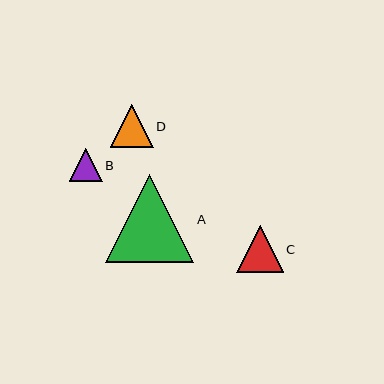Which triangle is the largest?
Triangle A is the largest with a size of approximately 88 pixels.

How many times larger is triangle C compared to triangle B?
Triangle C is approximately 1.4 times the size of triangle B.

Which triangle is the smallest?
Triangle B is the smallest with a size of approximately 33 pixels.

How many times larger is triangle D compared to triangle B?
Triangle D is approximately 1.3 times the size of triangle B.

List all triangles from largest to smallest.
From largest to smallest: A, C, D, B.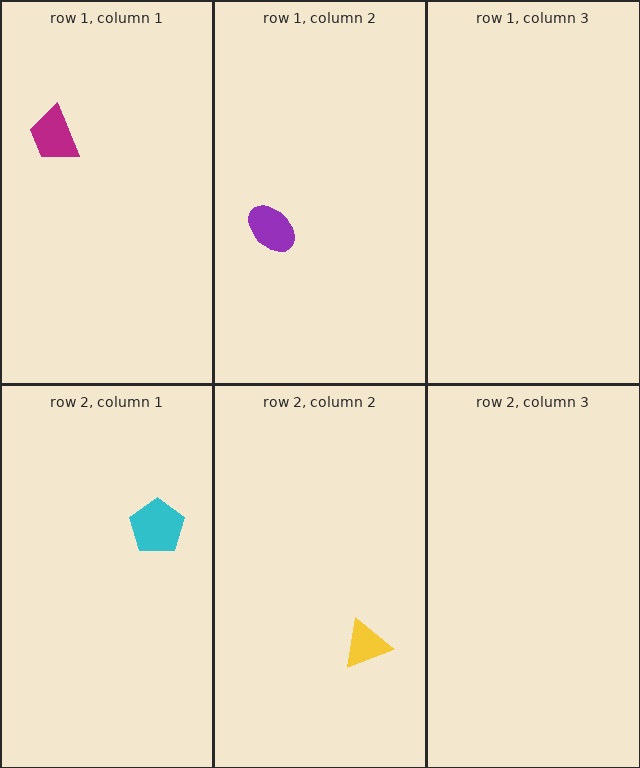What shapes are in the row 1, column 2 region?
The purple ellipse.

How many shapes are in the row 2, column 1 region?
1.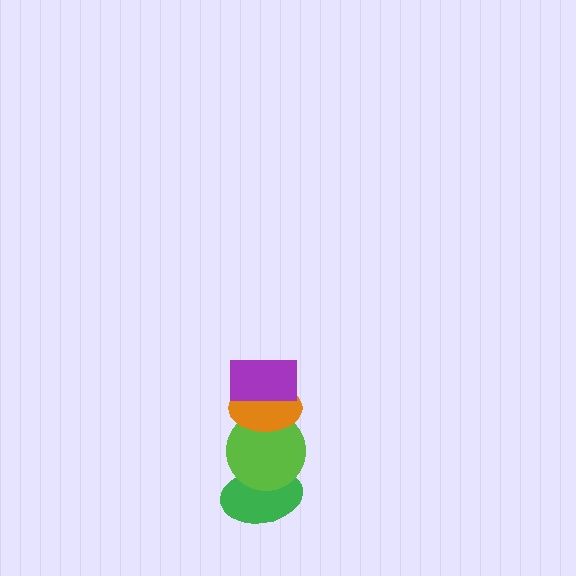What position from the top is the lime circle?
The lime circle is 3rd from the top.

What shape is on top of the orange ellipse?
The purple rectangle is on top of the orange ellipse.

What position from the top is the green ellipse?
The green ellipse is 4th from the top.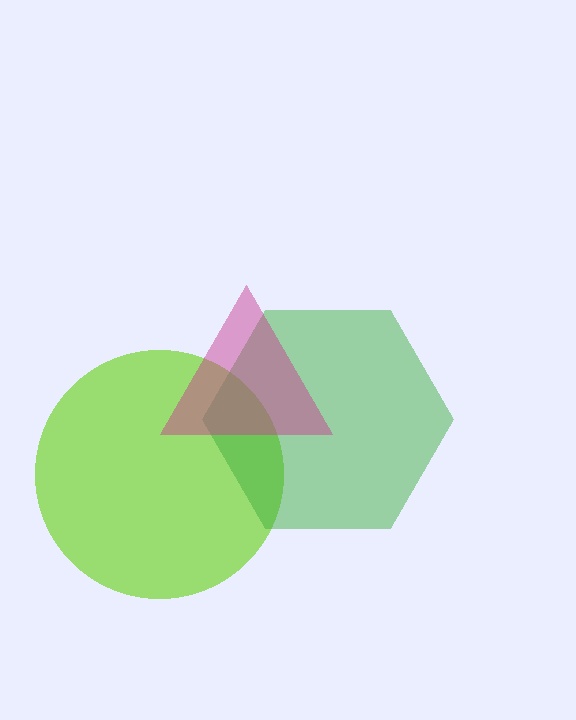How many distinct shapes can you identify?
There are 3 distinct shapes: a lime circle, a green hexagon, a magenta triangle.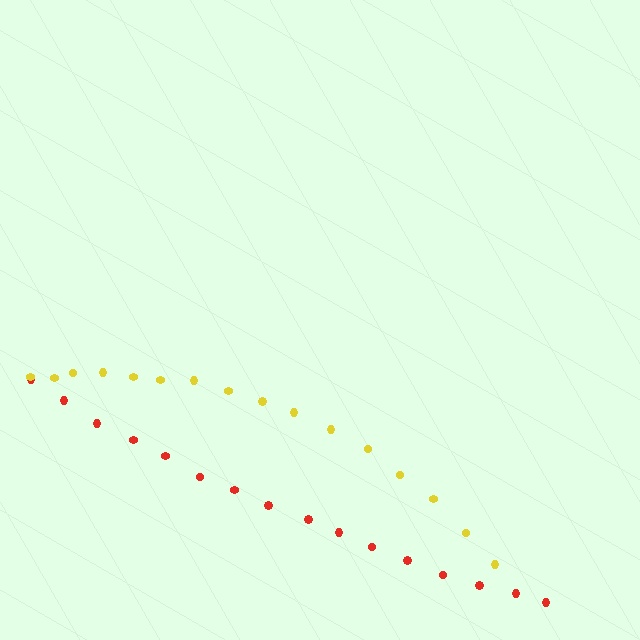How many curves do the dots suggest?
There are 2 distinct paths.